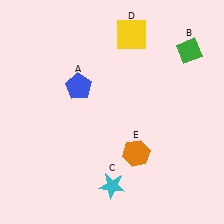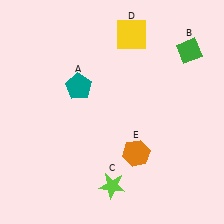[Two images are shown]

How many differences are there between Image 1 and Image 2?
There are 2 differences between the two images.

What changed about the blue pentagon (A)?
In Image 1, A is blue. In Image 2, it changed to teal.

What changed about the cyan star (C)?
In Image 1, C is cyan. In Image 2, it changed to lime.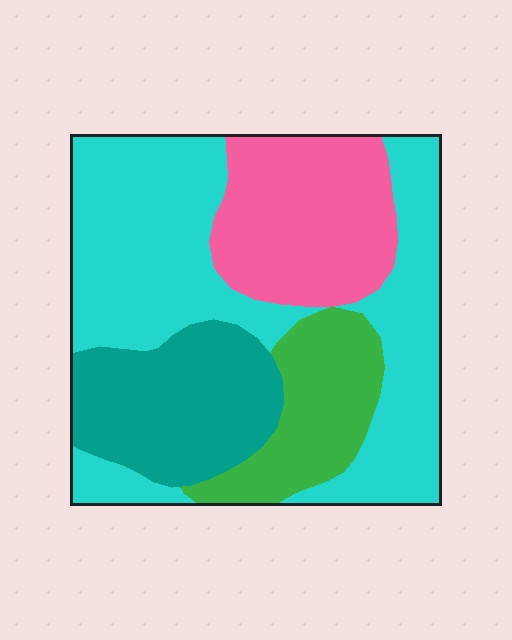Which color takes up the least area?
Green, at roughly 15%.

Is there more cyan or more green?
Cyan.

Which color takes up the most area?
Cyan, at roughly 45%.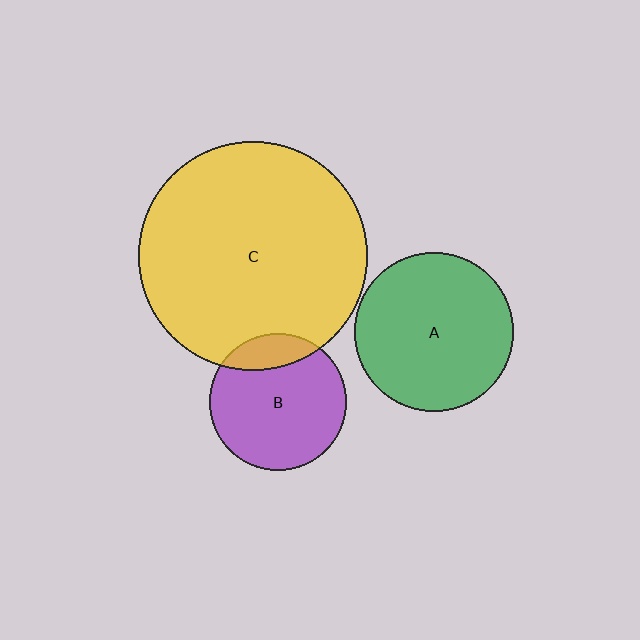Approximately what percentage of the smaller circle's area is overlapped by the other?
Approximately 15%.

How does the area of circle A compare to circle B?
Approximately 1.3 times.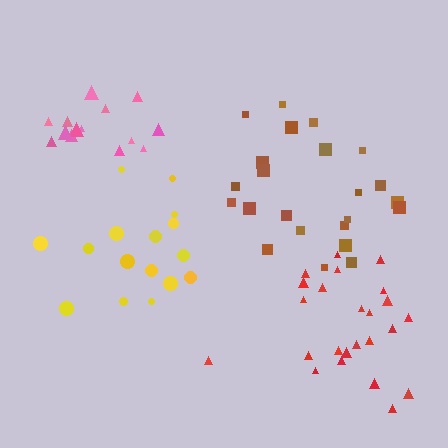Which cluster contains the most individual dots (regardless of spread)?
Red (24).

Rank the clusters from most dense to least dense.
pink, red, brown, yellow.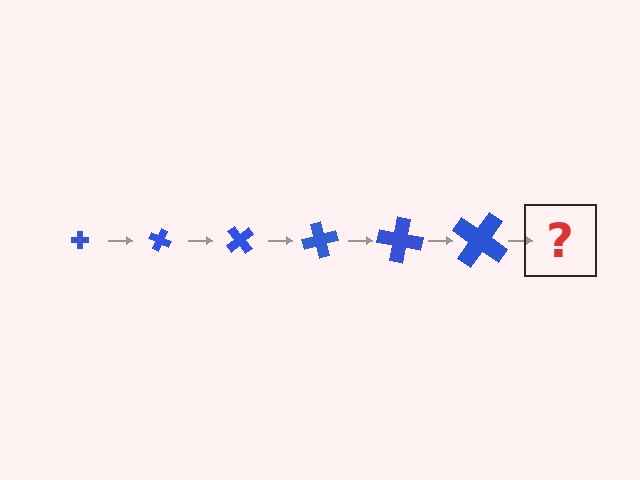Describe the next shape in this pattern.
It should be a cross, larger than the previous one and rotated 150 degrees from the start.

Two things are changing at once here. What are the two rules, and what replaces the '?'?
The two rules are that the cross grows larger each step and it rotates 25 degrees each step. The '?' should be a cross, larger than the previous one and rotated 150 degrees from the start.